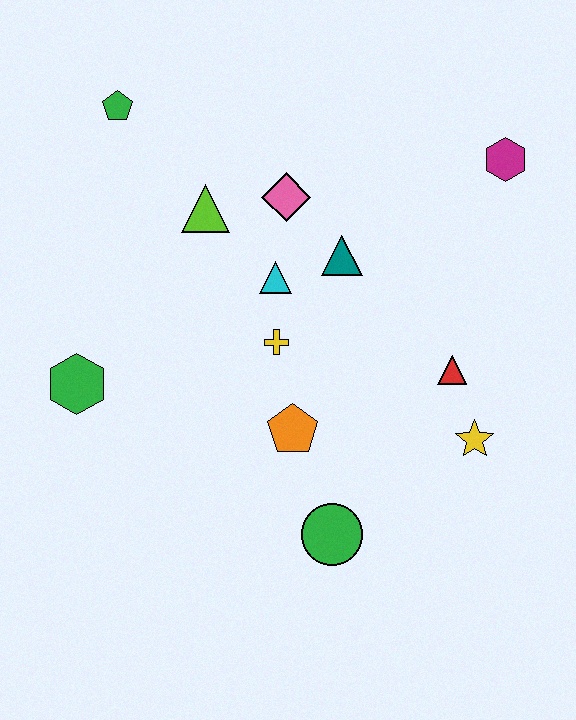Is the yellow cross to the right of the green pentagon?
Yes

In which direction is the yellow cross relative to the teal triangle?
The yellow cross is below the teal triangle.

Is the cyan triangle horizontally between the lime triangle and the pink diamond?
Yes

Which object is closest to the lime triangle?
The pink diamond is closest to the lime triangle.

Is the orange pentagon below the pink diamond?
Yes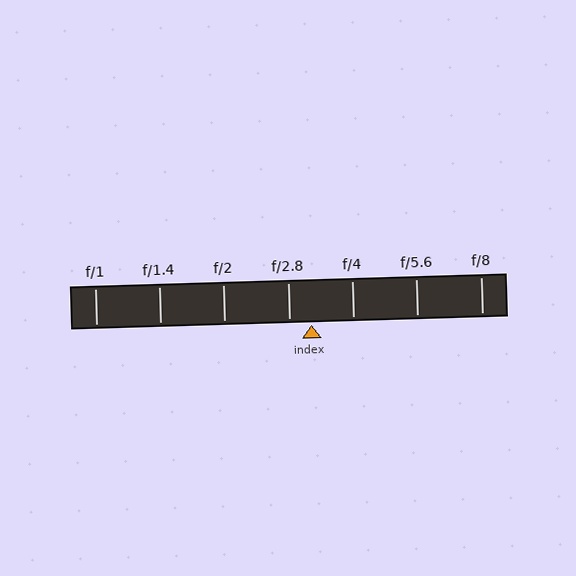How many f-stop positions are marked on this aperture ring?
There are 7 f-stop positions marked.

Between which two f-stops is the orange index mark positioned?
The index mark is between f/2.8 and f/4.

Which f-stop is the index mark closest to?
The index mark is closest to f/2.8.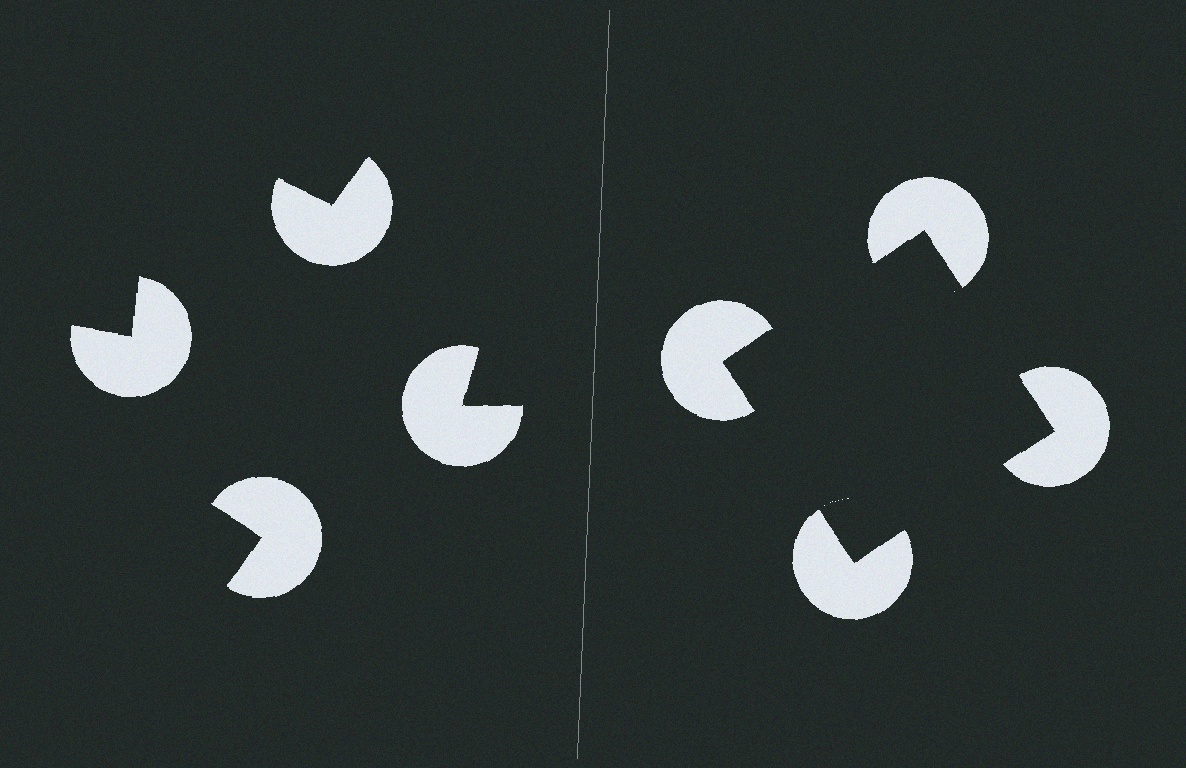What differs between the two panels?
The pac-man discs are positioned identically on both sides; only the wedge orientations differ. On the right they align to a square; on the left they are misaligned.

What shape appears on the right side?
An illusory square.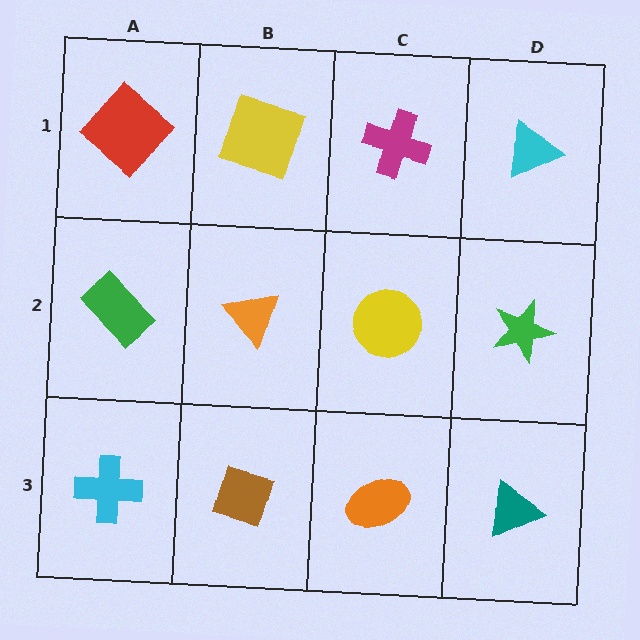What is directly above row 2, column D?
A cyan triangle.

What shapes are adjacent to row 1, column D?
A green star (row 2, column D), a magenta cross (row 1, column C).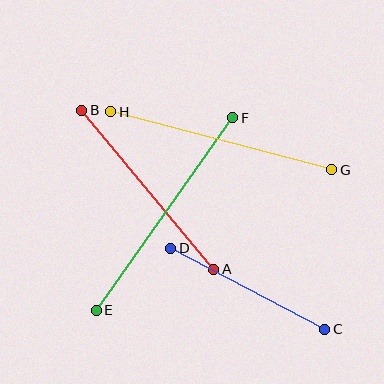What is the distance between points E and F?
The distance is approximately 236 pixels.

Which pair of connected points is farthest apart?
Points E and F are farthest apart.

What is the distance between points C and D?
The distance is approximately 174 pixels.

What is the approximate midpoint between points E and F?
The midpoint is at approximately (164, 214) pixels.